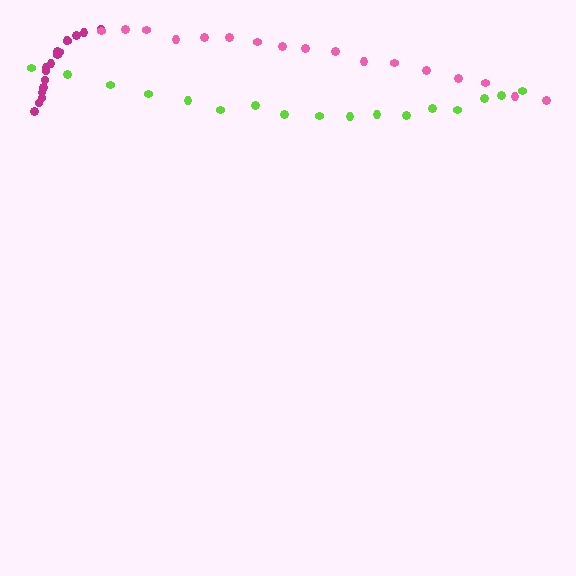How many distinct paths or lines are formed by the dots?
There are 3 distinct paths.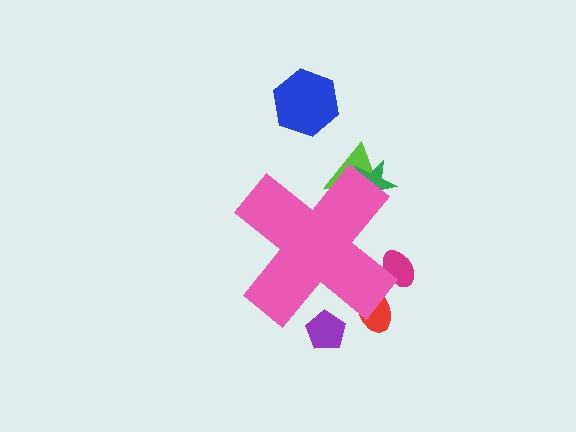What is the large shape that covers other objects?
A pink cross.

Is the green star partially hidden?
Yes, the green star is partially hidden behind the pink cross.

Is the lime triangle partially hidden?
Yes, the lime triangle is partially hidden behind the pink cross.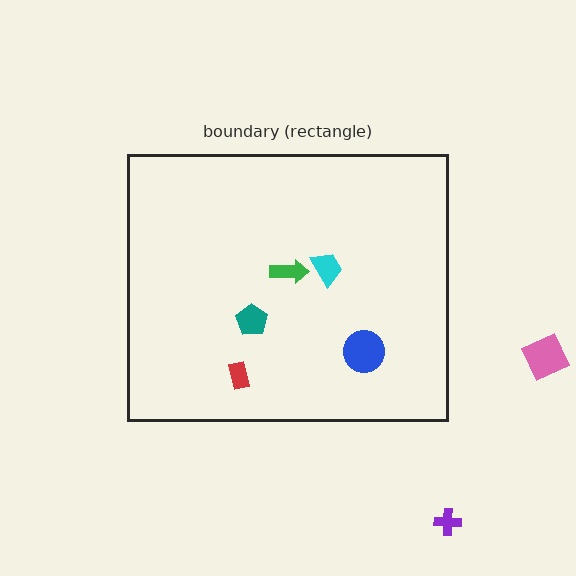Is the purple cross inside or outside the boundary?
Outside.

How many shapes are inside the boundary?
5 inside, 2 outside.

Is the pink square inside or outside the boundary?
Outside.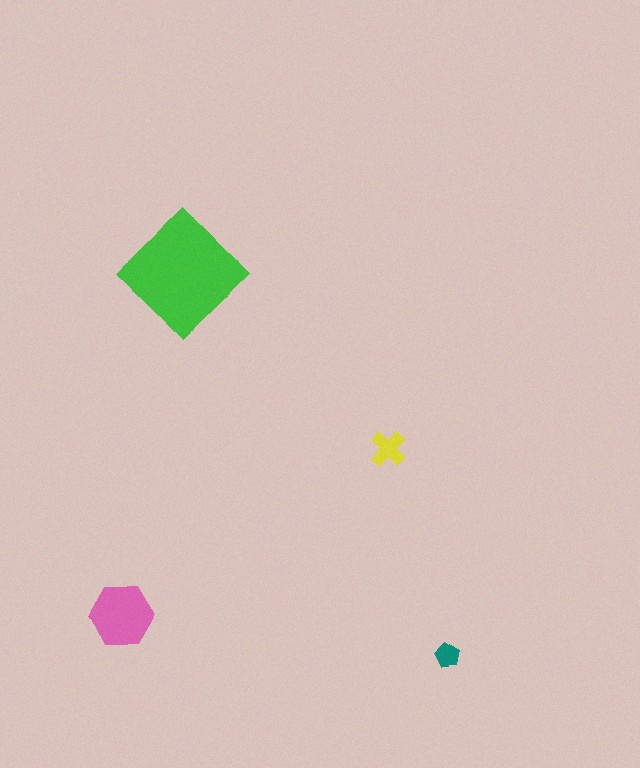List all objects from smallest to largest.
The teal pentagon, the yellow cross, the pink hexagon, the green diamond.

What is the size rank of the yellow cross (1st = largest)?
3rd.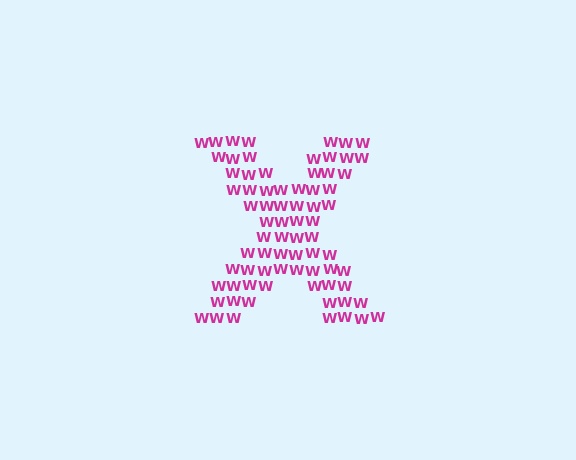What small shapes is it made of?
It is made of small letter W's.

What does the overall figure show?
The overall figure shows the letter X.